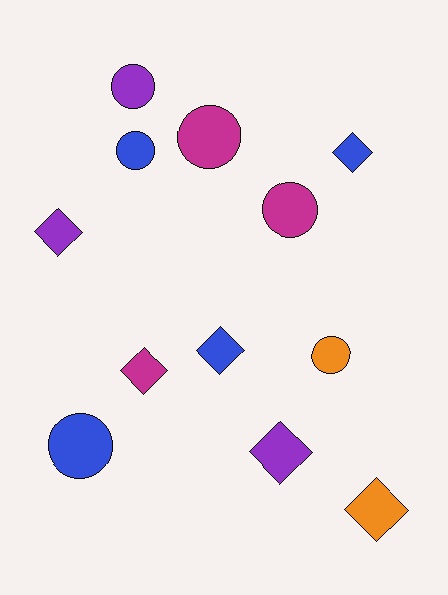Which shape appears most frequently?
Circle, with 6 objects.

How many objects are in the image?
There are 12 objects.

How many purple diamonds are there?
There are 2 purple diamonds.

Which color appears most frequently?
Blue, with 4 objects.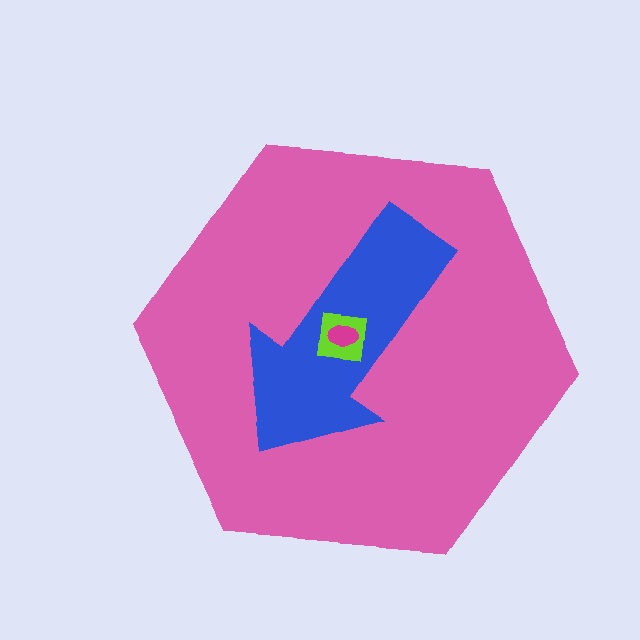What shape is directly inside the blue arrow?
The lime square.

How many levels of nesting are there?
4.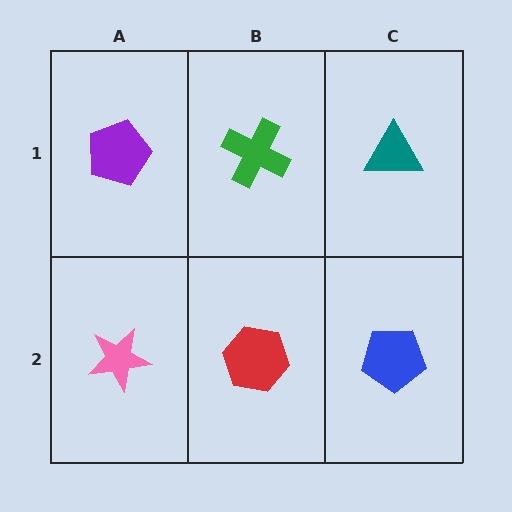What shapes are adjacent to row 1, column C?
A blue pentagon (row 2, column C), a green cross (row 1, column B).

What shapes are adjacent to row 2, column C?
A teal triangle (row 1, column C), a red hexagon (row 2, column B).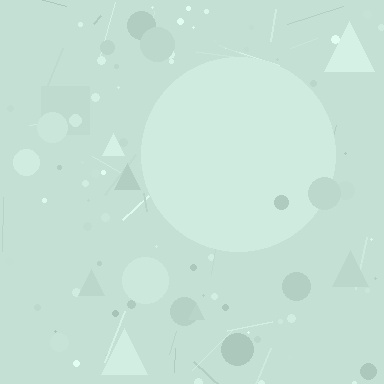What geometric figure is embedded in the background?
A circle is embedded in the background.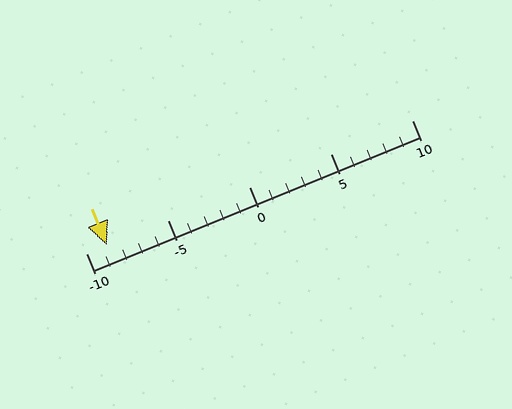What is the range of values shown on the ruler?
The ruler shows values from -10 to 10.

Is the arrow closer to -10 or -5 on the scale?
The arrow is closer to -10.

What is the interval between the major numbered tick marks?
The major tick marks are spaced 5 units apart.